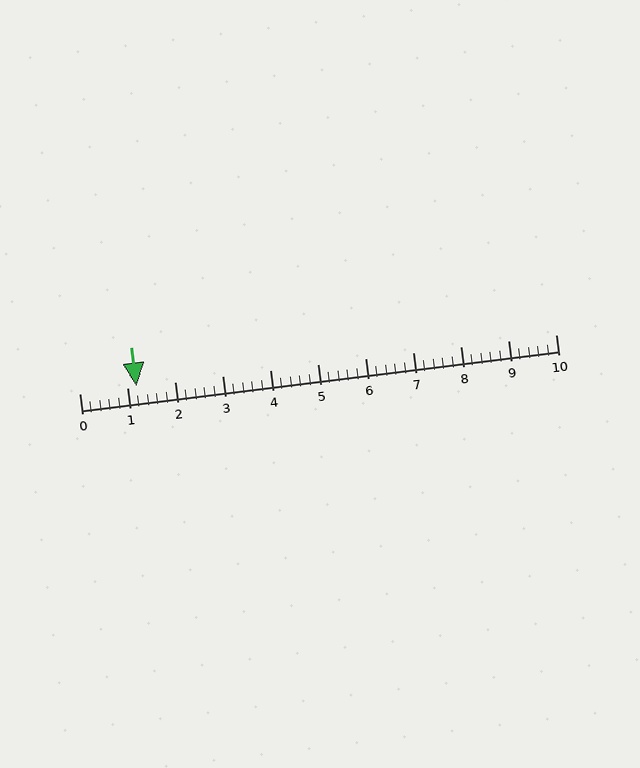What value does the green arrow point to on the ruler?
The green arrow points to approximately 1.2.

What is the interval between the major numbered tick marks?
The major tick marks are spaced 1 units apart.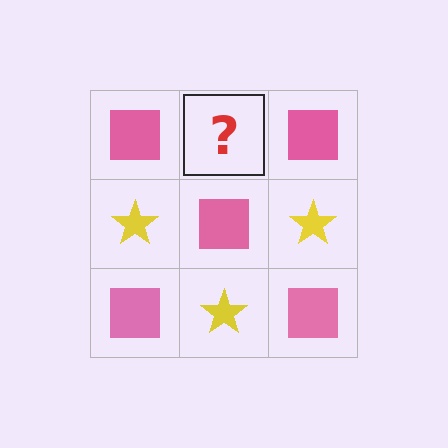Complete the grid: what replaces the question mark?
The question mark should be replaced with a yellow star.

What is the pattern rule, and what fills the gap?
The rule is that it alternates pink square and yellow star in a checkerboard pattern. The gap should be filled with a yellow star.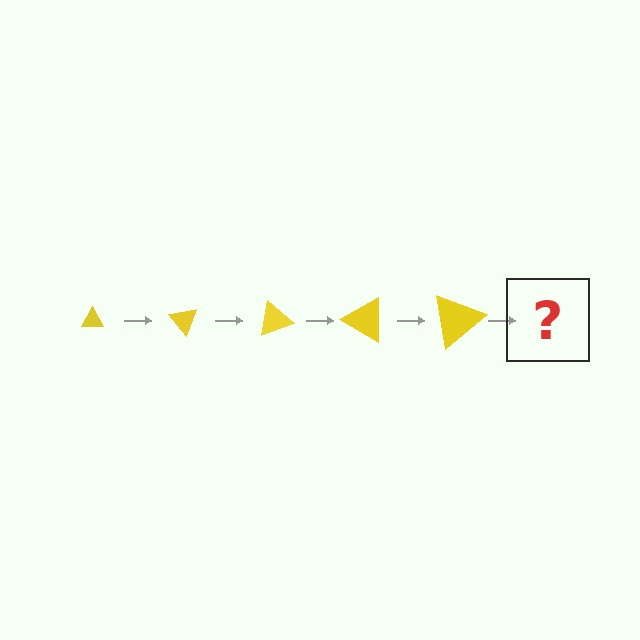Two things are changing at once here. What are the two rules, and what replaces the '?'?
The two rules are that the triangle grows larger each step and it rotates 50 degrees each step. The '?' should be a triangle, larger than the previous one and rotated 250 degrees from the start.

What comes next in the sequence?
The next element should be a triangle, larger than the previous one and rotated 250 degrees from the start.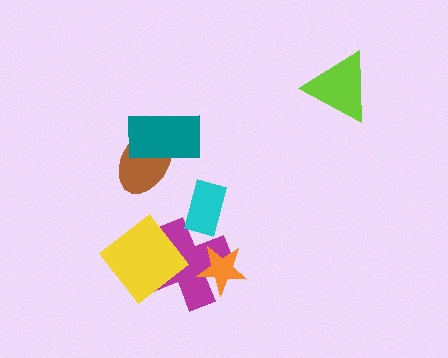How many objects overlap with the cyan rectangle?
1 object overlaps with the cyan rectangle.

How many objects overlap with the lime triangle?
0 objects overlap with the lime triangle.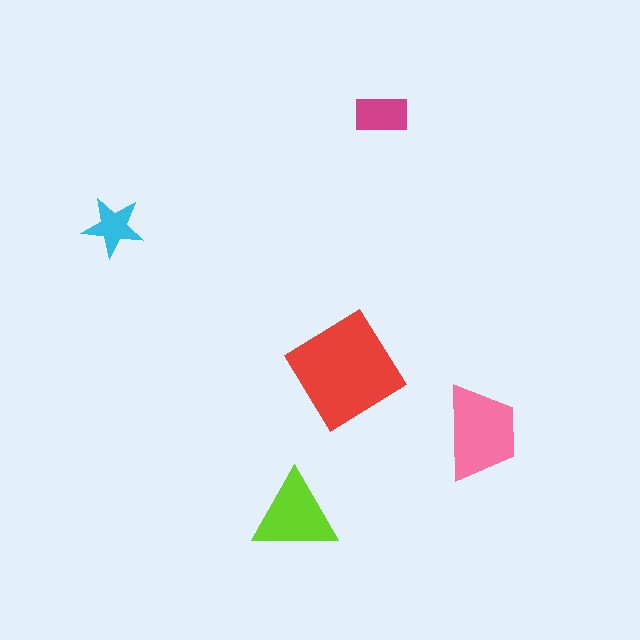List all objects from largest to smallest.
The red diamond, the pink trapezoid, the lime triangle, the magenta rectangle, the cyan star.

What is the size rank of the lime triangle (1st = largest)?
3rd.